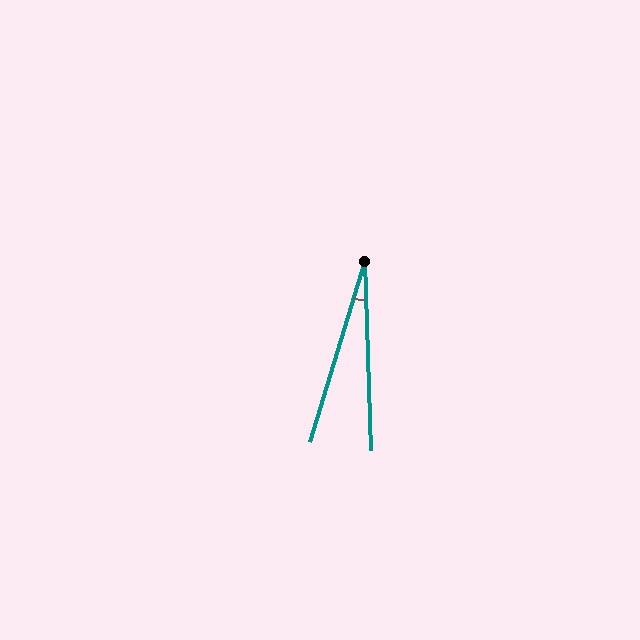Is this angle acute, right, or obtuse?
It is acute.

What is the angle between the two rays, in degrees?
Approximately 19 degrees.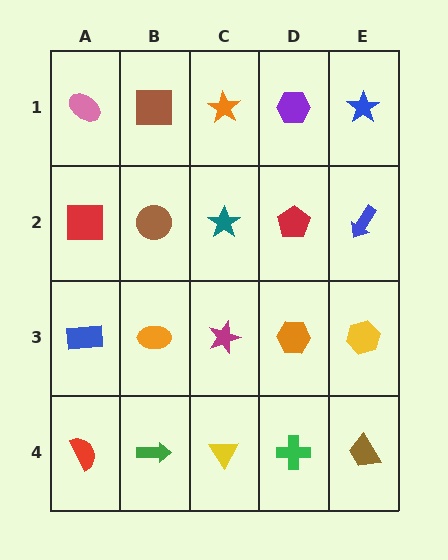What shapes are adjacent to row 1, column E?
A blue arrow (row 2, column E), a purple hexagon (row 1, column D).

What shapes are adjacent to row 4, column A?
A blue rectangle (row 3, column A), a green arrow (row 4, column B).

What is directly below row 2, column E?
A yellow hexagon.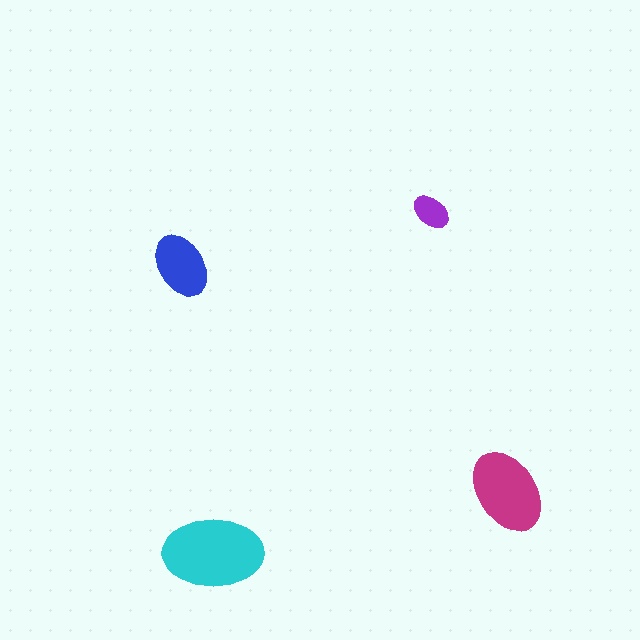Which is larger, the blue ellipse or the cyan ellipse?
The cyan one.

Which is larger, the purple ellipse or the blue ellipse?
The blue one.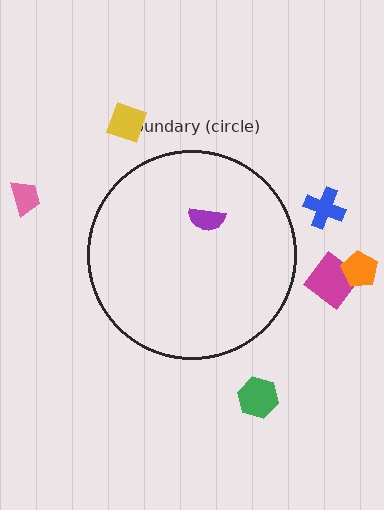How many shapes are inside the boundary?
1 inside, 6 outside.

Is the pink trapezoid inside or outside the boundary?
Outside.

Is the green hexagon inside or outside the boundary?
Outside.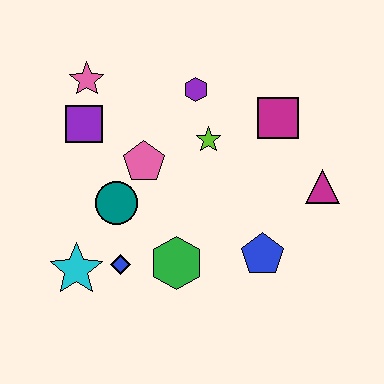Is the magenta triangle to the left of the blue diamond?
No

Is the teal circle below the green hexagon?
No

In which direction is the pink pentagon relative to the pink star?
The pink pentagon is below the pink star.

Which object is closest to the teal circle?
The pink pentagon is closest to the teal circle.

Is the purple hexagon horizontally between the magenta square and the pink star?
Yes